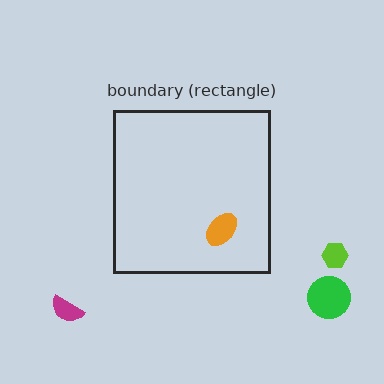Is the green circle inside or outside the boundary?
Outside.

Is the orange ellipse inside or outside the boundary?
Inside.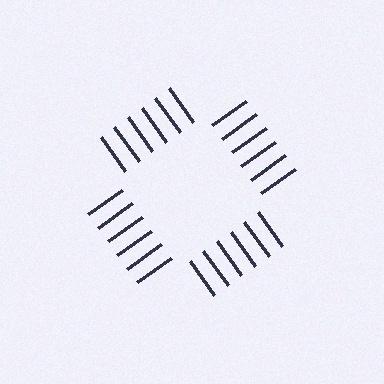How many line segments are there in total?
24 — 6 along each of the 4 edges.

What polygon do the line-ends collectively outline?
An illusory square — the line segments terminate on its edges but no continuous stroke is drawn.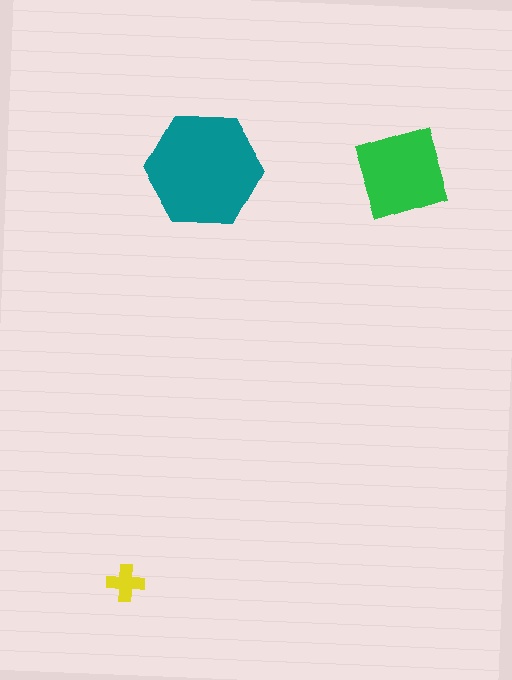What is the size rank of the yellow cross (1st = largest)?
3rd.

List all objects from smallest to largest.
The yellow cross, the green square, the teal hexagon.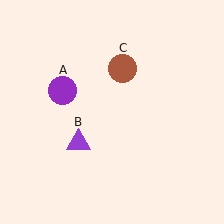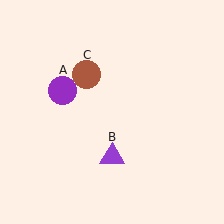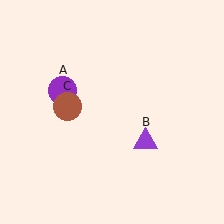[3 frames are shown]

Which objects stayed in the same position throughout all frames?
Purple circle (object A) remained stationary.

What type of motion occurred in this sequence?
The purple triangle (object B), brown circle (object C) rotated counterclockwise around the center of the scene.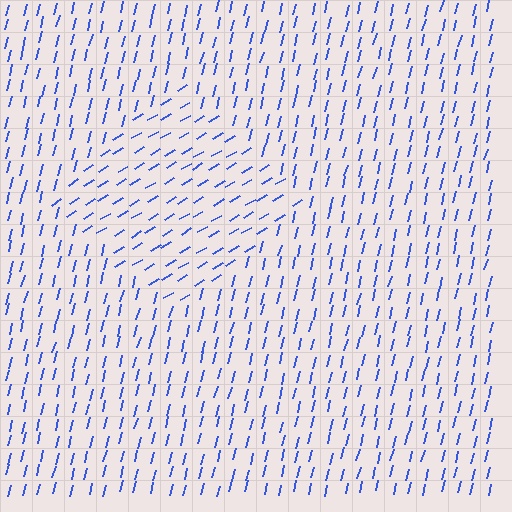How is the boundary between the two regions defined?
The boundary is defined purely by a change in line orientation (approximately 45 degrees difference). All lines are the same color and thickness.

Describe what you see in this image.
The image is filled with small blue line segments. A diamond region in the image has lines oriented differently from the surrounding lines, creating a visible texture boundary.